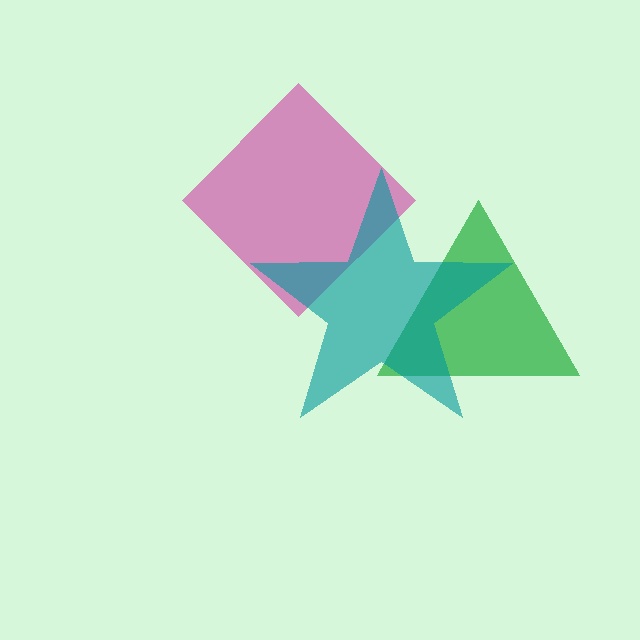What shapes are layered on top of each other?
The layered shapes are: a magenta diamond, a green triangle, a teal star.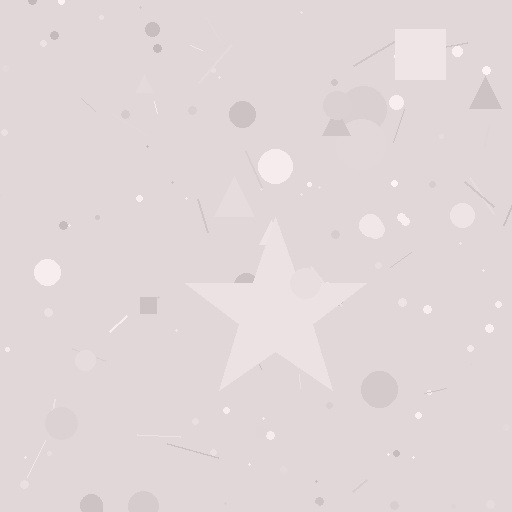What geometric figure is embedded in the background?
A star is embedded in the background.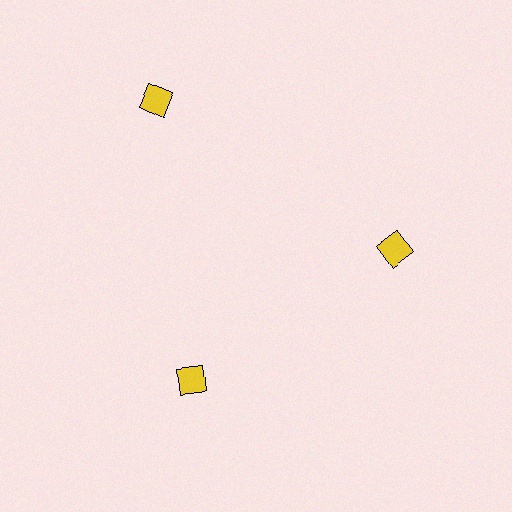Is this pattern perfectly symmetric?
No. The 3 yellow diamonds are arranged in a ring, but one element near the 11 o'clock position is pushed outward from the center, breaking the 3-fold rotational symmetry.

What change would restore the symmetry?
The symmetry would be restored by moving it inward, back onto the ring so that all 3 diamonds sit at equal angles and equal distance from the center.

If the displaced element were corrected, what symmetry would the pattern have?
It would have 3-fold rotational symmetry — the pattern would map onto itself every 120 degrees.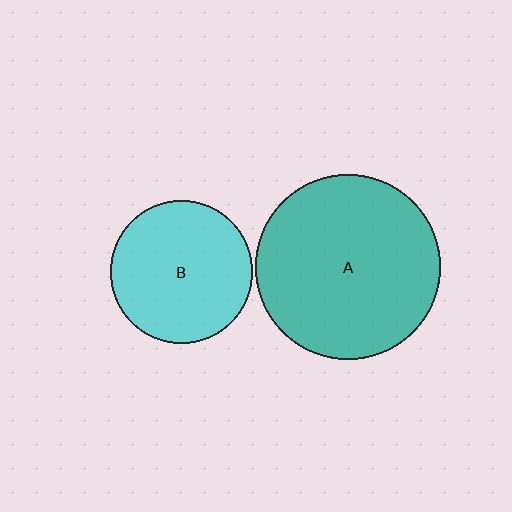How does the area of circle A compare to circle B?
Approximately 1.7 times.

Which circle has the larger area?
Circle A (teal).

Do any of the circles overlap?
No, none of the circles overlap.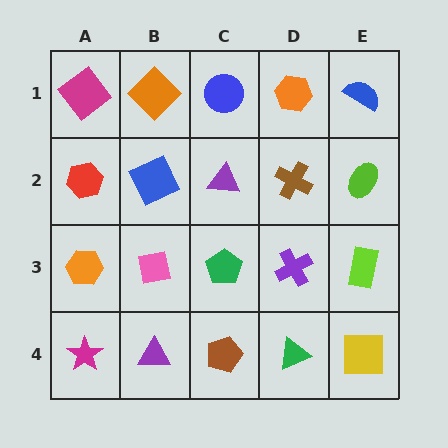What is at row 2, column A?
A red hexagon.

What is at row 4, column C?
A brown pentagon.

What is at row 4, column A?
A magenta star.